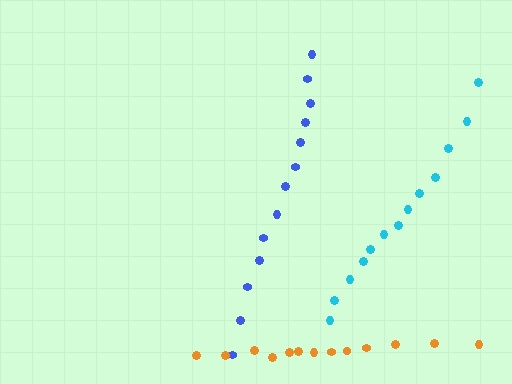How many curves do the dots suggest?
There are 3 distinct paths.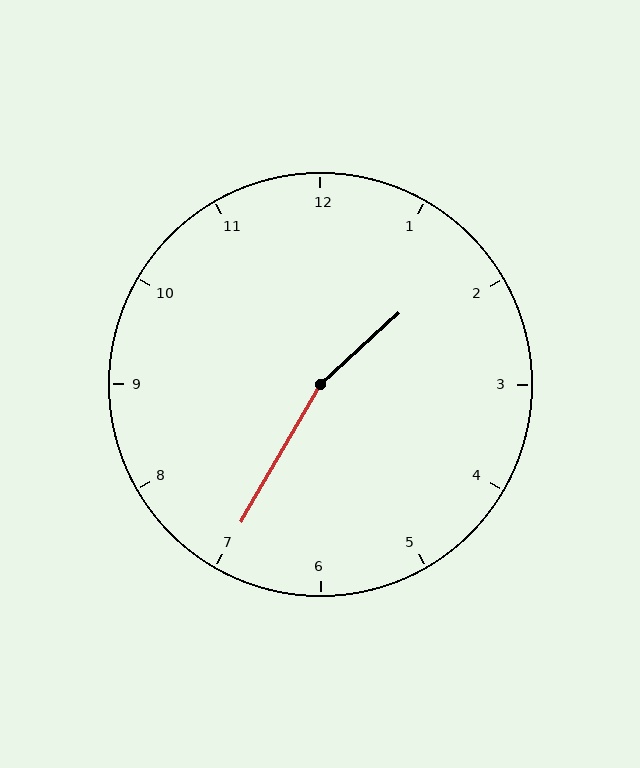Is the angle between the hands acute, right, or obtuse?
It is obtuse.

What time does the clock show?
1:35.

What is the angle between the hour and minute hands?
Approximately 162 degrees.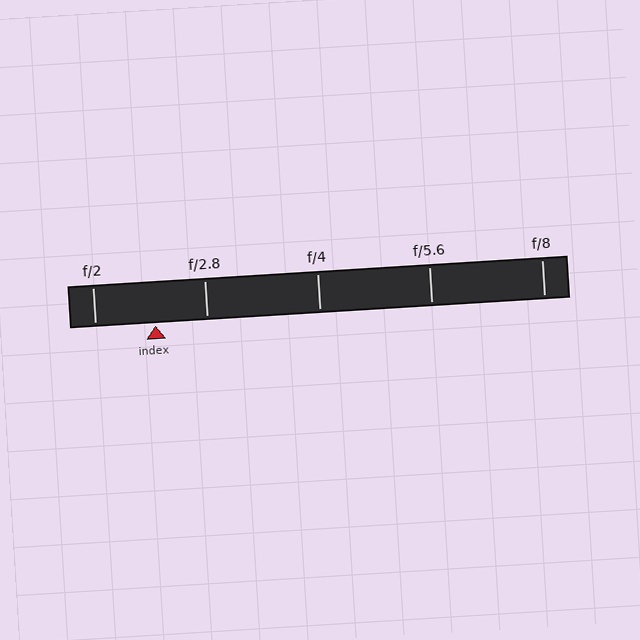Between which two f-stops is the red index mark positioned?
The index mark is between f/2 and f/2.8.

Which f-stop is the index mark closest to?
The index mark is closest to f/2.8.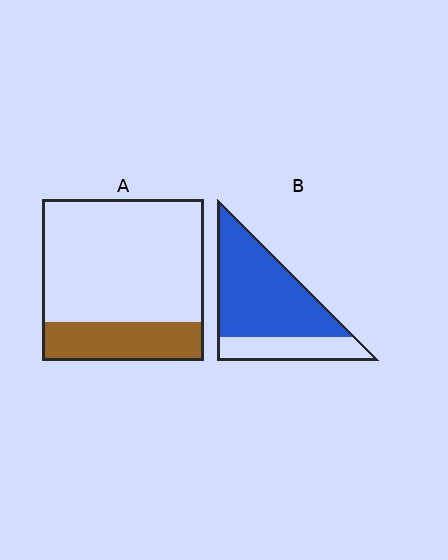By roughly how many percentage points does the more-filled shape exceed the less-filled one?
By roughly 50 percentage points (B over A).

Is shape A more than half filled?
No.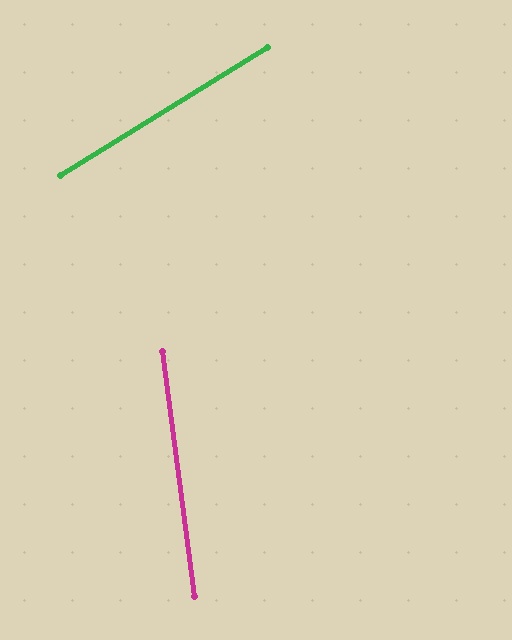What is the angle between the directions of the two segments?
Approximately 66 degrees.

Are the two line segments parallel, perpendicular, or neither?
Neither parallel nor perpendicular — they differ by about 66°.